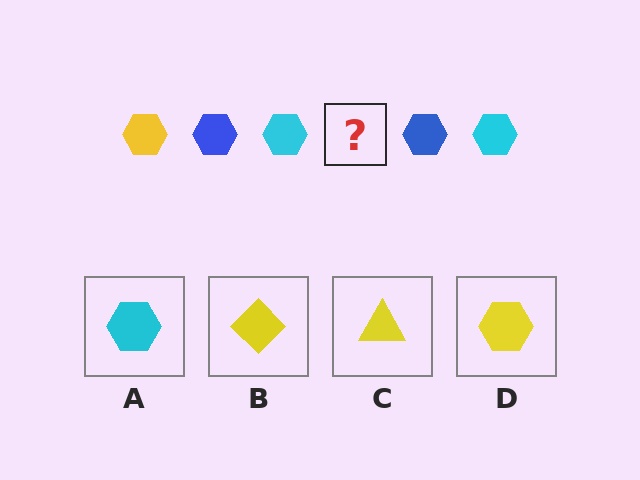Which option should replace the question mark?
Option D.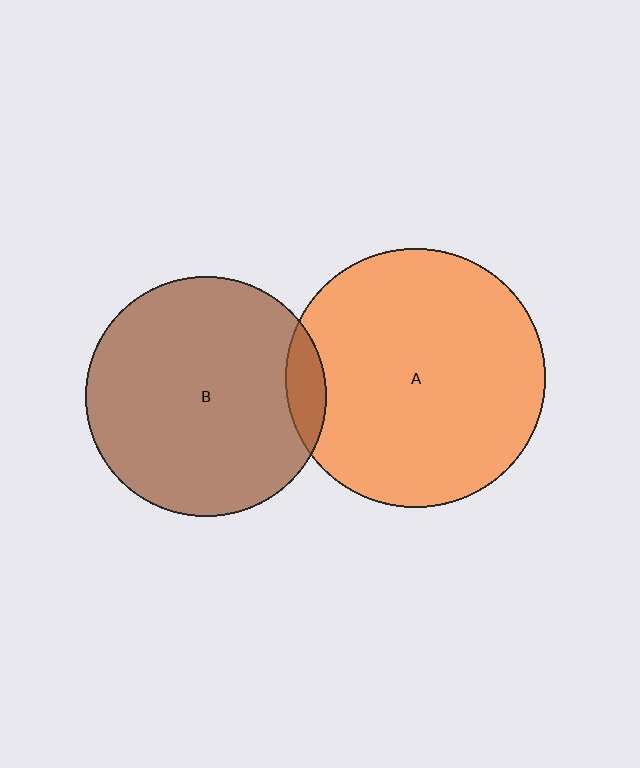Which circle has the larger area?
Circle A (orange).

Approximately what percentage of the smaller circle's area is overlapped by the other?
Approximately 10%.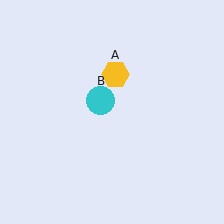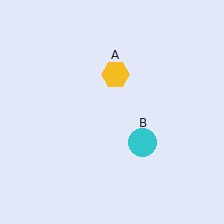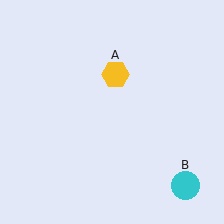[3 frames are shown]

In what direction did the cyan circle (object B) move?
The cyan circle (object B) moved down and to the right.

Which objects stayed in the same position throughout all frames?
Yellow hexagon (object A) remained stationary.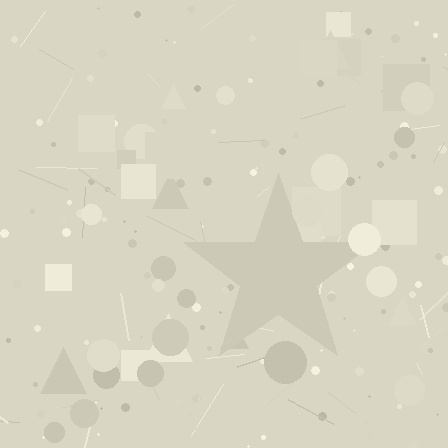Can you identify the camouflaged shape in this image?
The camouflaged shape is a star.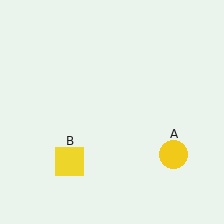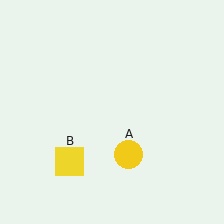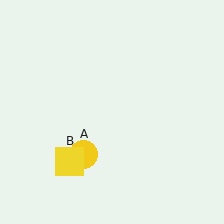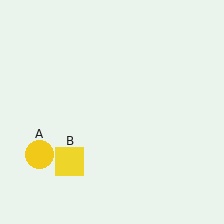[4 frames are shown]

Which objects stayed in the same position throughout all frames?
Yellow square (object B) remained stationary.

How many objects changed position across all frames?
1 object changed position: yellow circle (object A).